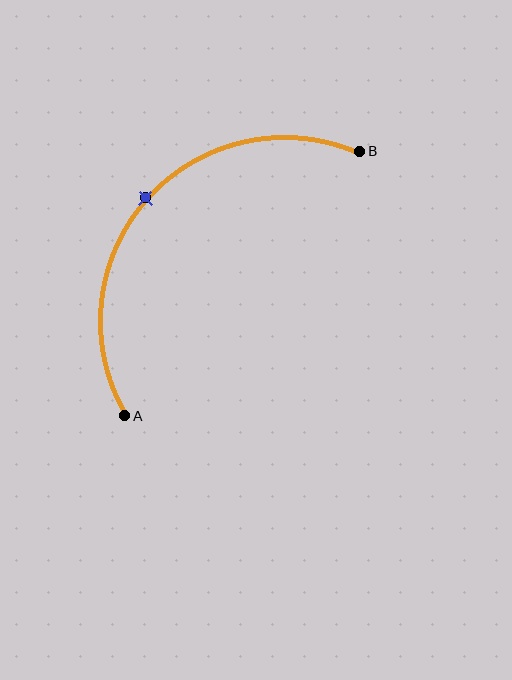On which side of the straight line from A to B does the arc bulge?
The arc bulges above and to the left of the straight line connecting A and B.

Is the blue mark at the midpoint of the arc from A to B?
Yes. The blue mark lies on the arc at equal arc-length from both A and B — it is the arc midpoint.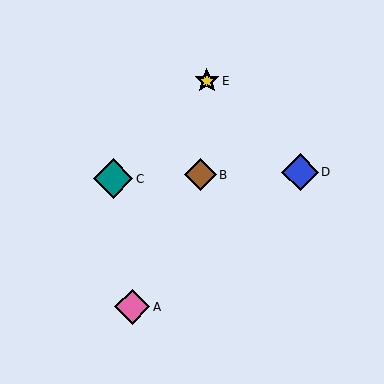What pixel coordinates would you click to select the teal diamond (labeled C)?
Click at (113, 179) to select the teal diamond C.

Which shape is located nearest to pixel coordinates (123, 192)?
The teal diamond (labeled C) at (113, 179) is nearest to that location.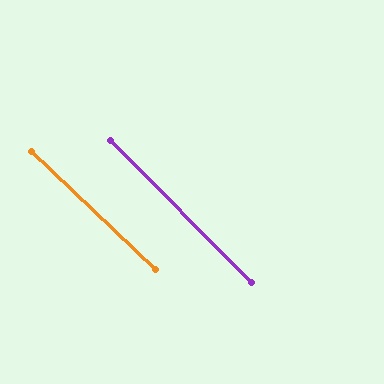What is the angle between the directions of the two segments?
Approximately 1 degree.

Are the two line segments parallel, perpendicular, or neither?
Parallel — their directions differ by only 1.5°.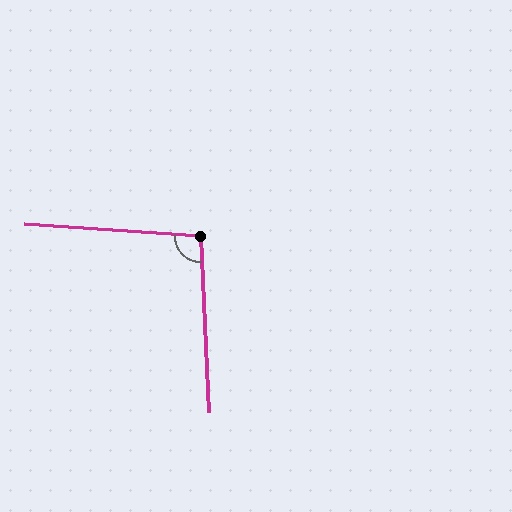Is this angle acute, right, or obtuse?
It is obtuse.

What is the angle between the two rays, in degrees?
Approximately 96 degrees.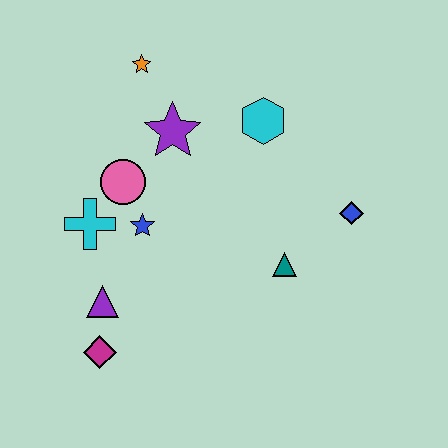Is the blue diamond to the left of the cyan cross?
No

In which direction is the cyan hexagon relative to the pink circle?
The cyan hexagon is to the right of the pink circle.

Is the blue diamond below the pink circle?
Yes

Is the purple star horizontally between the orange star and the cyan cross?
No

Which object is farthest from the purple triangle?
The blue diamond is farthest from the purple triangle.